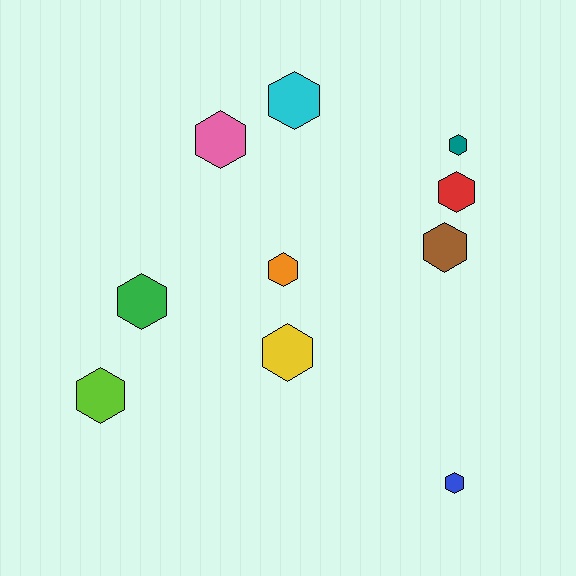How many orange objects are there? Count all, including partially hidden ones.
There is 1 orange object.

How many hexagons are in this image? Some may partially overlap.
There are 10 hexagons.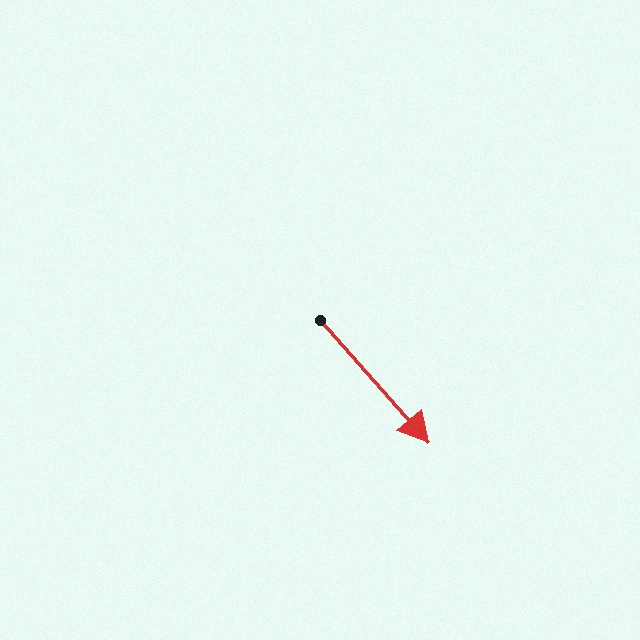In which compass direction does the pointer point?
Southeast.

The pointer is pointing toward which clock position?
Roughly 5 o'clock.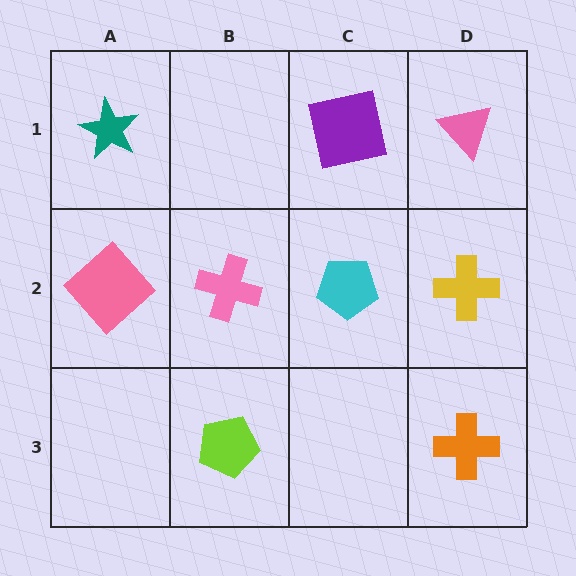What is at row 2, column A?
A pink diamond.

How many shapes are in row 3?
2 shapes.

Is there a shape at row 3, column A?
No, that cell is empty.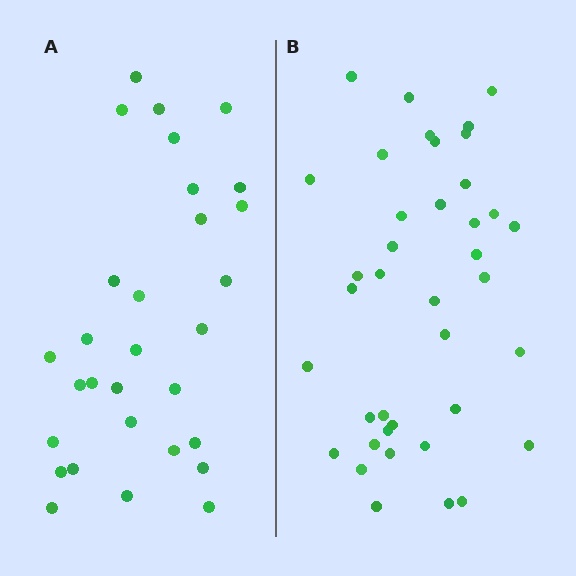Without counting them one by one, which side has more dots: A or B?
Region B (the right region) has more dots.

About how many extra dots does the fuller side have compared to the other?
Region B has roughly 8 or so more dots than region A.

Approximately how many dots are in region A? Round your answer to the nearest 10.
About 30 dots.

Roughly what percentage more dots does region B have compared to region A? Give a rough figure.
About 30% more.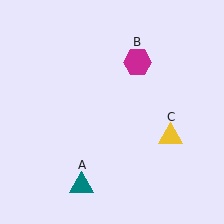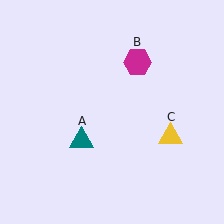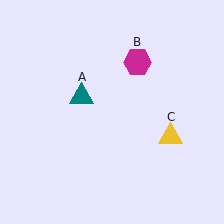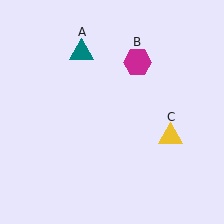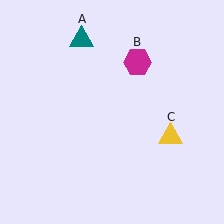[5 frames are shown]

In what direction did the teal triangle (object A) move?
The teal triangle (object A) moved up.